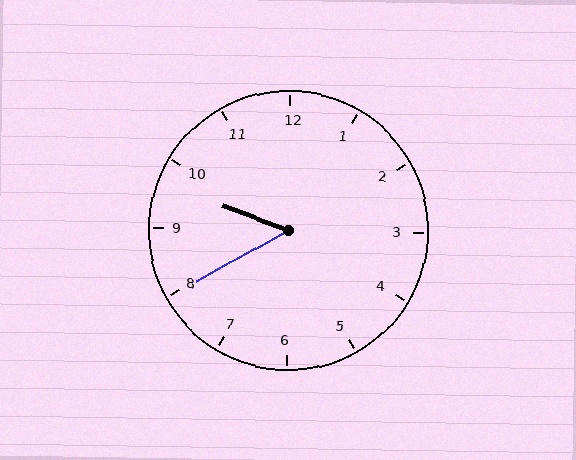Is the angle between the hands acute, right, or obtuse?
It is acute.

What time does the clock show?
9:40.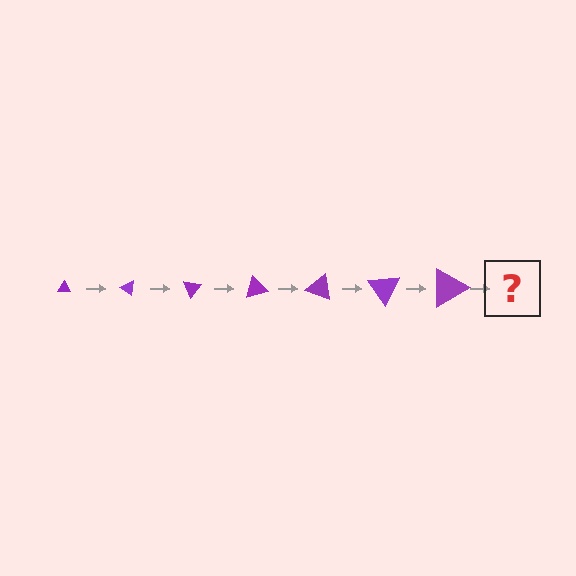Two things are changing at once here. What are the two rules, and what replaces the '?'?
The two rules are that the triangle grows larger each step and it rotates 35 degrees each step. The '?' should be a triangle, larger than the previous one and rotated 245 degrees from the start.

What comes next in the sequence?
The next element should be a triangle, larger than the previous one and rotated 245 degrees from the start.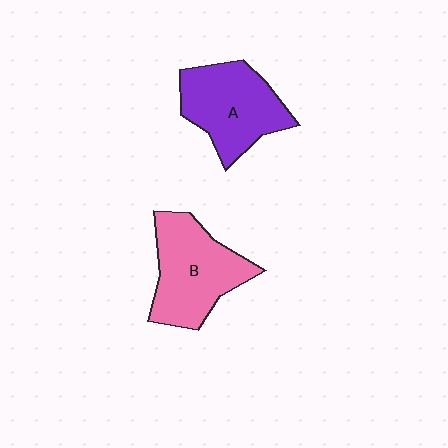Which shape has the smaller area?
Shape A (purple).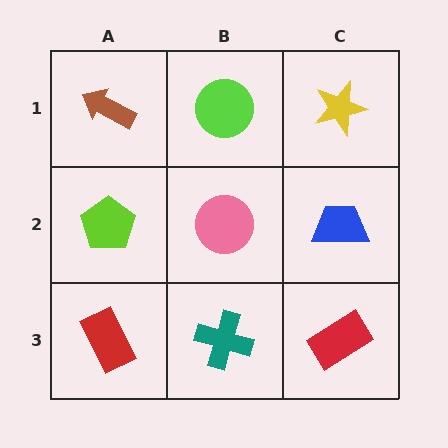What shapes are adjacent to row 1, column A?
A lime pentagon (row 2, column A), a lime circle (row 1, column B).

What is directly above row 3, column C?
A blue trapezoid.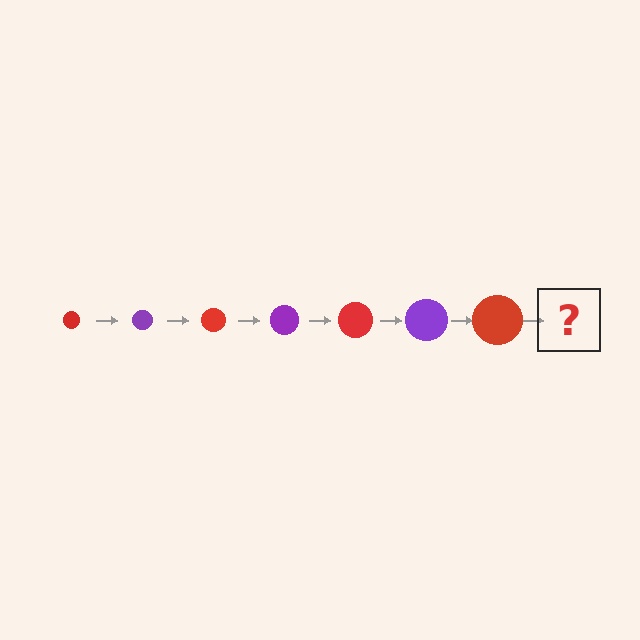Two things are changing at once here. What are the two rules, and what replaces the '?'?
The two rules are that the circle grows larger each step and the color cycles through red and purple. The '?' should be a purple circle, larger than the previous one.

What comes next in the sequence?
The next element should be a purple circle, larger than the previous one.